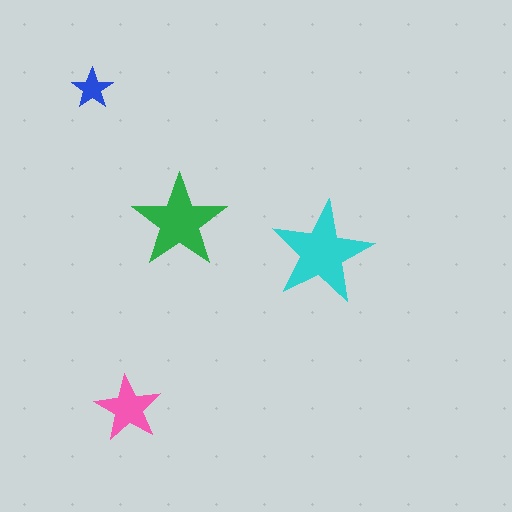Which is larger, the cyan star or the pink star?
The cyan one.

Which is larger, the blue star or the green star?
The green one.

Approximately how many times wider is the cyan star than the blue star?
About 2.5 times wider.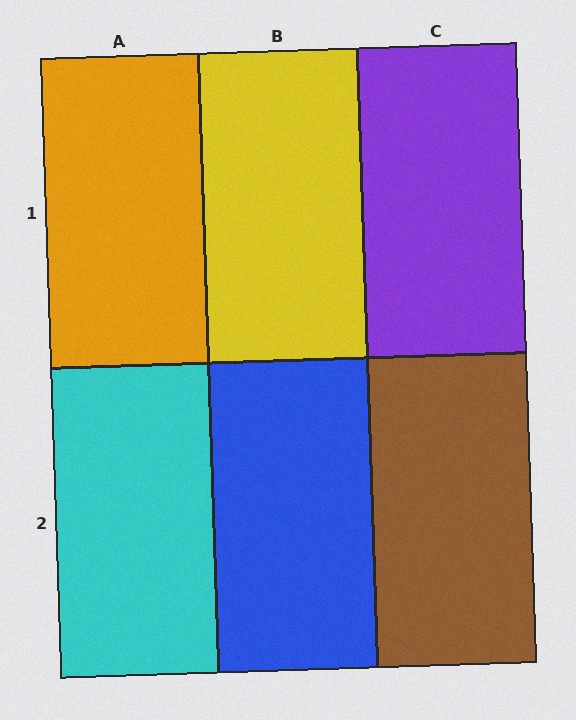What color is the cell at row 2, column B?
Blue.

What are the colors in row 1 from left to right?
Orange, yellow, purple.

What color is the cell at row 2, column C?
Brown.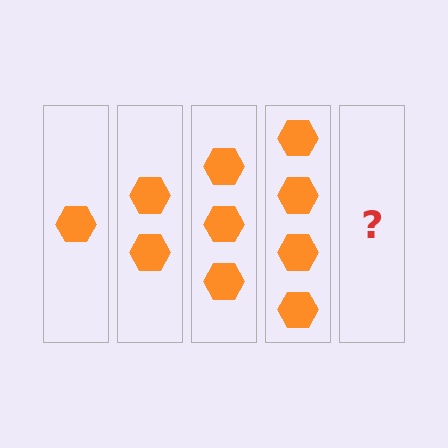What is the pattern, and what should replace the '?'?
The pattern is that each step adds one more hexagon. The '?' should be 5 hexagons.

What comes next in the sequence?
The next element should be 5 hexagons.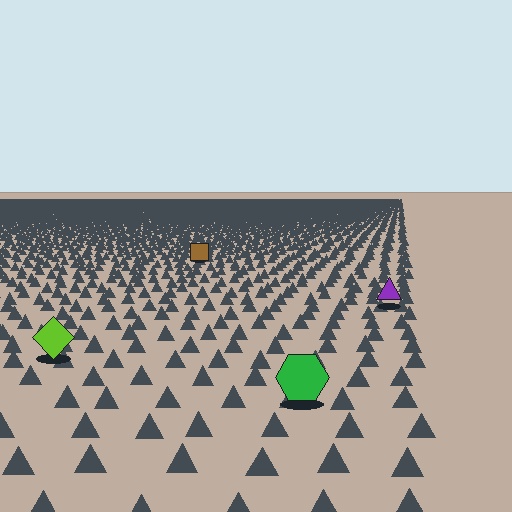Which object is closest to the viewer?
The green hexagon is closest. The texture marks near it are larger and more spread out.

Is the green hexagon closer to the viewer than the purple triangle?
Yes. The green hexagon is closer — you can tell from the texture gradient: the ground texture is coarser near it.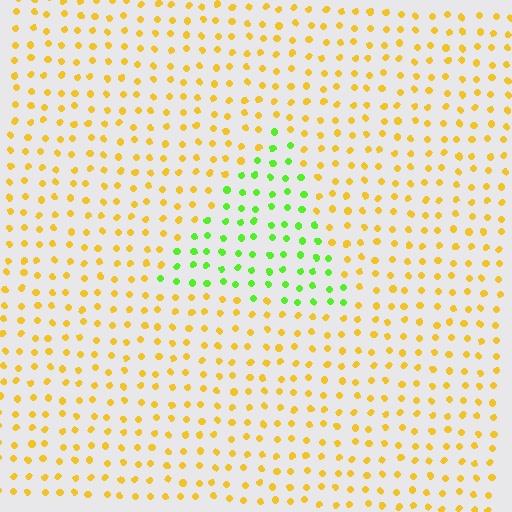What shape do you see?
I see a triangle.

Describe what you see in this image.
The image is filled with small yellow elements in a uniform arrangement. A triangle-shaped region is visible where the elements are tinted to a slightly different hue, forming a subtle color boundary.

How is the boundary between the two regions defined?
The boundary is defined purely by a slight shift in hue (about 61 degrees). Spacing, size, and orientation are identical on both sides.